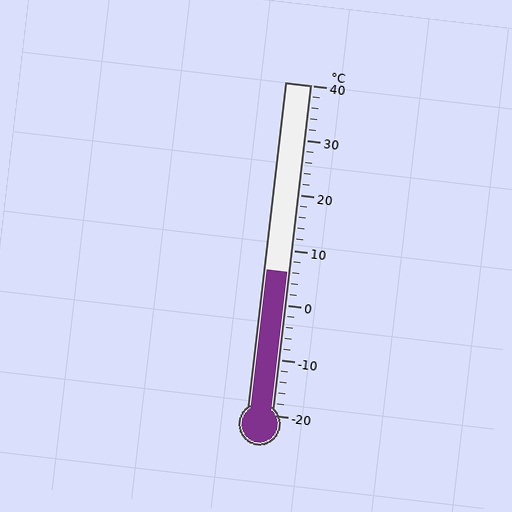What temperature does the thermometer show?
The thermometer shows approximately 6°C.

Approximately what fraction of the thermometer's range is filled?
The thermometer is filled to approximately 45% of its range.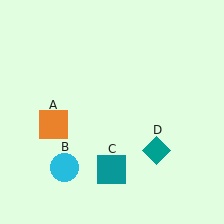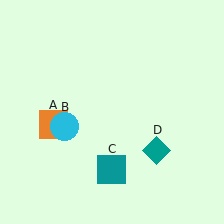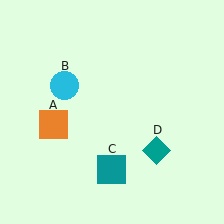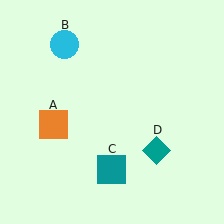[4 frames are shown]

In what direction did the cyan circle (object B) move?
The cyan circle (object B) moved up.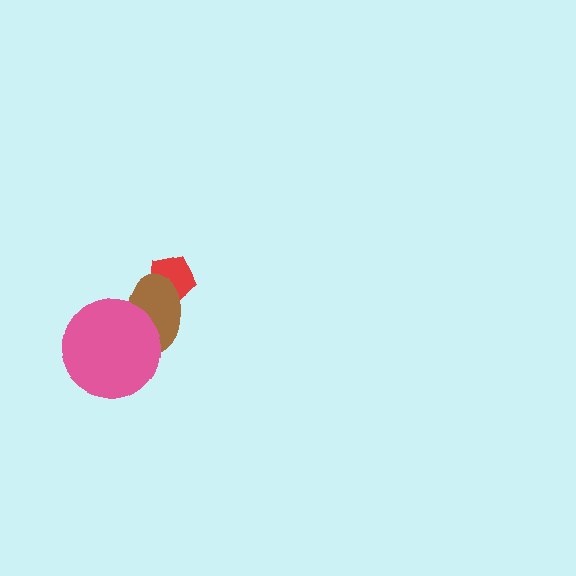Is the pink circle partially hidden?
No, no other shape covers it.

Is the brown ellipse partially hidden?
Yes, it is partially covered by another shape.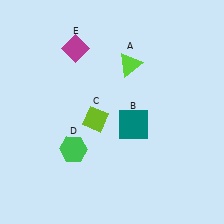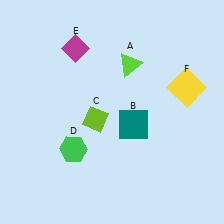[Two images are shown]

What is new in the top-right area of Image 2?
A yellow square (F) was added in the top-right area of Image 2.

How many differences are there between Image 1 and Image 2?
There is 1 difference between the two images.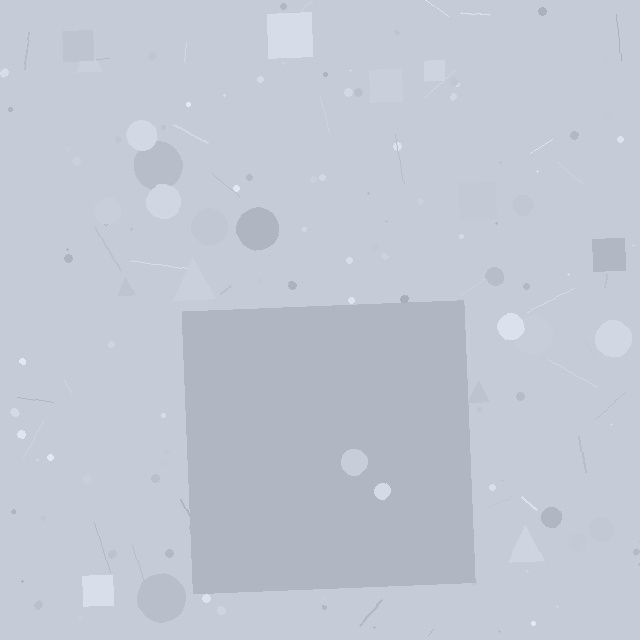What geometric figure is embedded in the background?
A square is embedded in the background.